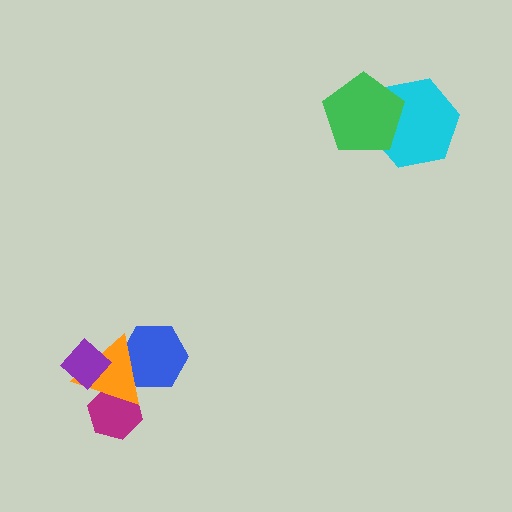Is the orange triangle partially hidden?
Yes, it is partially covered by another shape.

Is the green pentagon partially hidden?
No, no other shape covers it.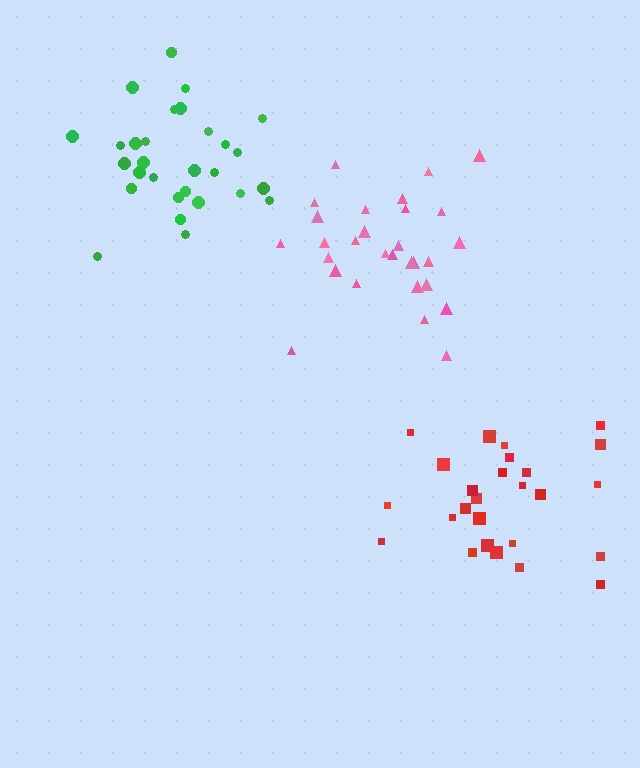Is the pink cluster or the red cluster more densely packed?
Pink.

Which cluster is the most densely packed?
Green.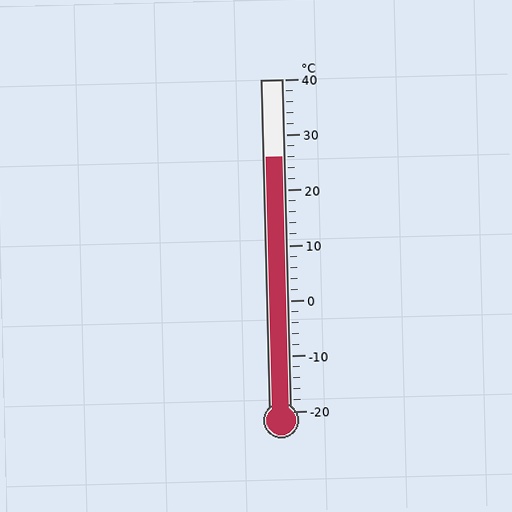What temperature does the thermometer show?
The thermometer shows approximately 26°C.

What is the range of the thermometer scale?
The thermometer scale ranges from -20°C to 40°C.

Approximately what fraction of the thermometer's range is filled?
The thermometer is filled to approximately 75% of its range.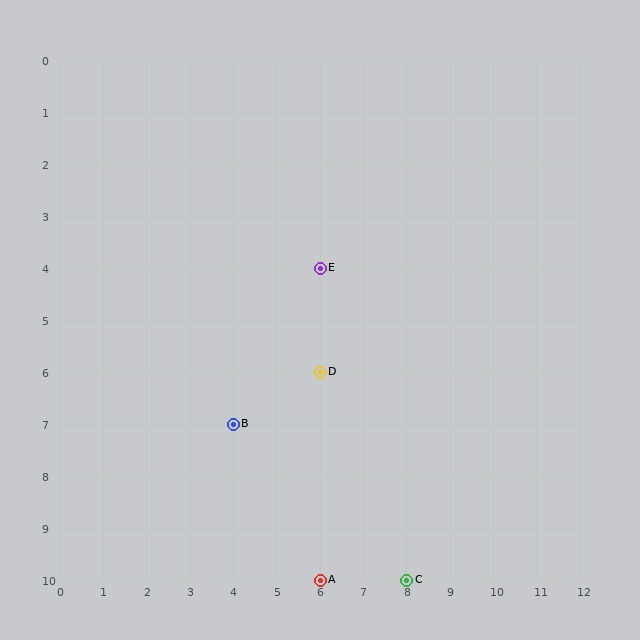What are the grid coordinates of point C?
Point C is at grid coordinates (8, 10).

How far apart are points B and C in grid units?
Points B and C are 4 columns and 3 rows apart (about 5.0 grid units diagonally).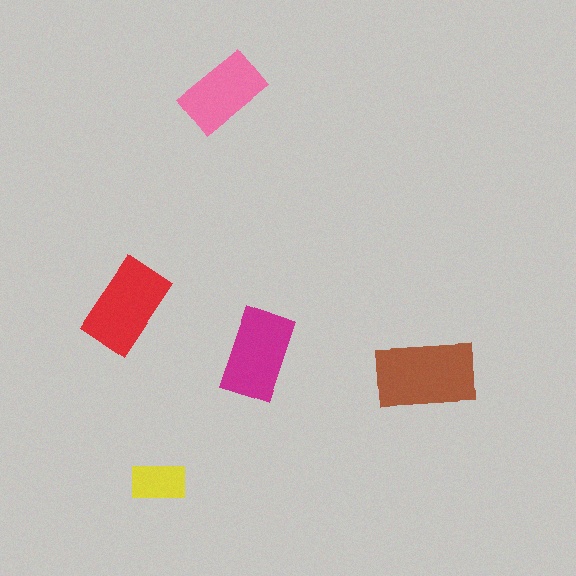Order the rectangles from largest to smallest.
the brown one, the red one, the magenta one, the pink one, the yellow one.